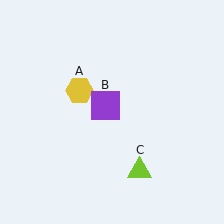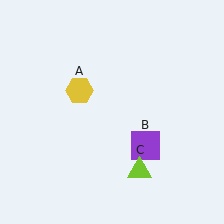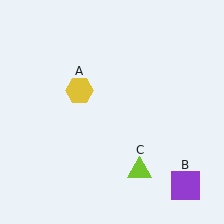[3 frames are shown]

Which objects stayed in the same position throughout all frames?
Yellow hexagon (object A) and lime triangle (object C) remained stationary.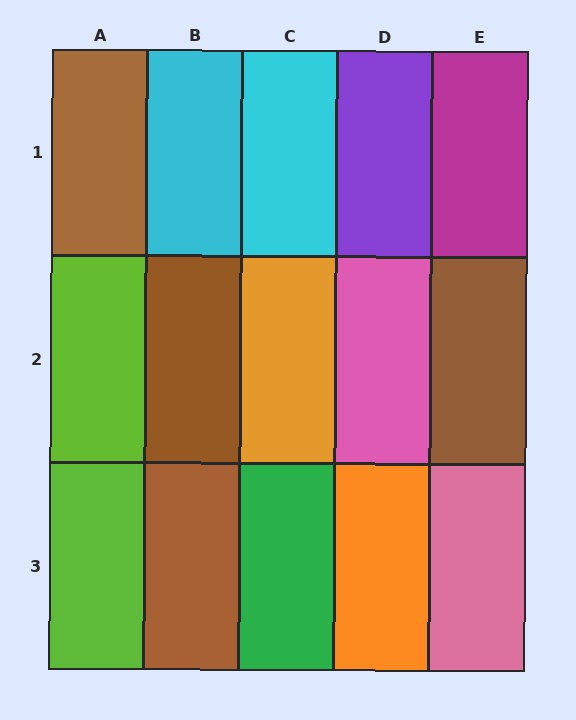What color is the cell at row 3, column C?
Green.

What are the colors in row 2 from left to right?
Lime, brown, orange, pink, brown.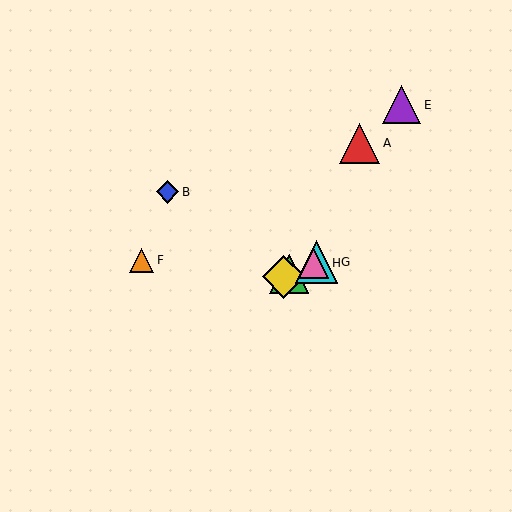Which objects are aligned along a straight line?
Objects C, D, G, H are aligned along a straight line.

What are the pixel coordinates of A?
Object A is at (360, 143).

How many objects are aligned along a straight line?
4 objects (C, D, G, H) are aligned along a straight line.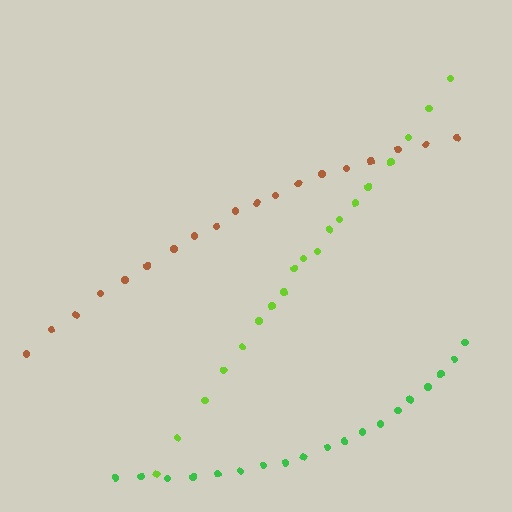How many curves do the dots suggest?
There are 3 distinct paths.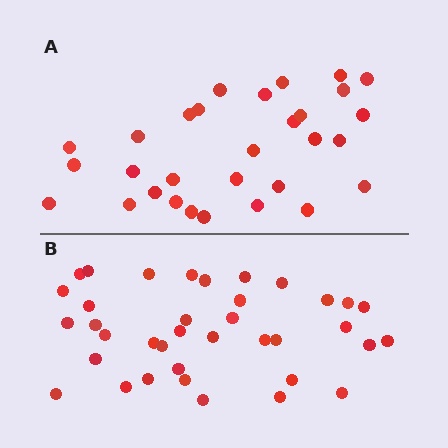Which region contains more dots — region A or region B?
Region B (the bottom region) has more dots.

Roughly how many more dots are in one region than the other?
Region B has roughly 8 or so more dots than region A.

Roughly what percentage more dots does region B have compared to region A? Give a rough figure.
About 25% more.